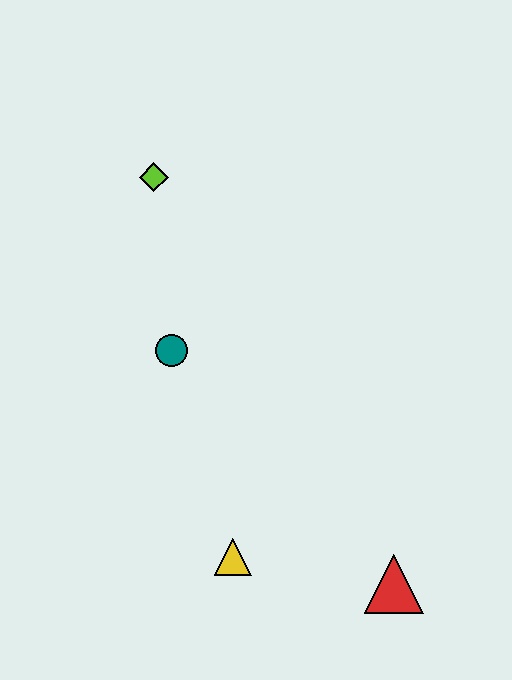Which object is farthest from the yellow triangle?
The lime diamond is farthest from the yellow triangle.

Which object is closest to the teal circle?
The lime diamond is closest to the teal circle.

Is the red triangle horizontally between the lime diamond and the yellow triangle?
No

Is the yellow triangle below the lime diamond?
Yes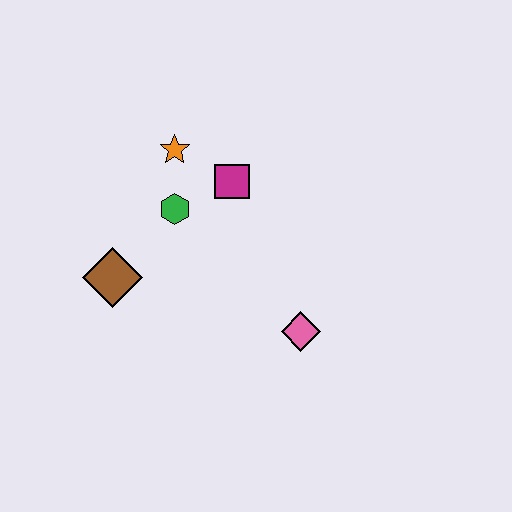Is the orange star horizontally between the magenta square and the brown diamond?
Yes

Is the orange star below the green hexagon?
No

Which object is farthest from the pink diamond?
The orange star is farthest from the pink diamond.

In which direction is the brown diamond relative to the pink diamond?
The brown diamond is to the left of the pink diamond.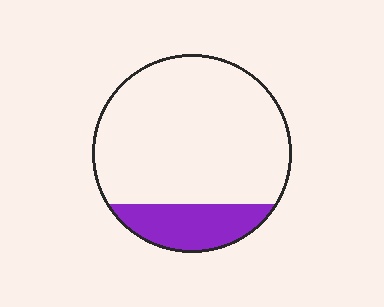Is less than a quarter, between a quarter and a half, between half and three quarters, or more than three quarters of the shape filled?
Less than a quarter.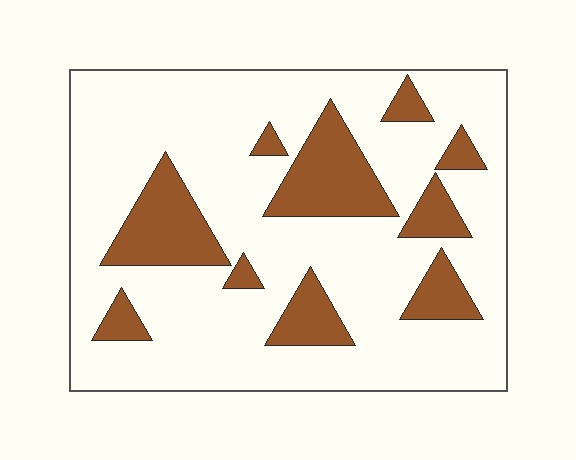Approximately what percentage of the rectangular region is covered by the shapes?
Approximately 20%.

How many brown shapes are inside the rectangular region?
10.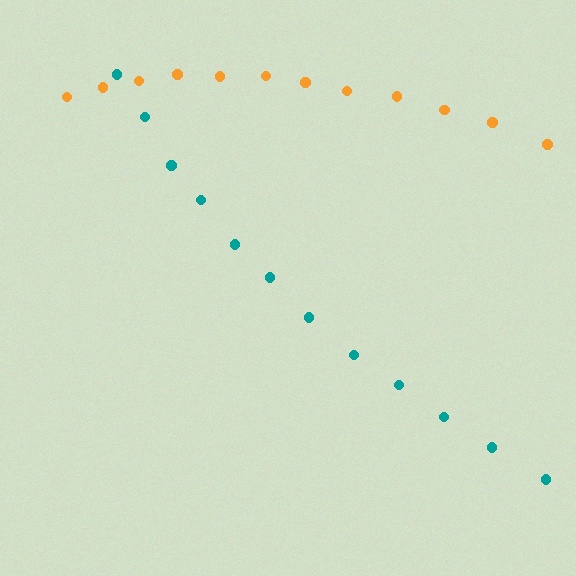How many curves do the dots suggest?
There are 2 distinct paths.